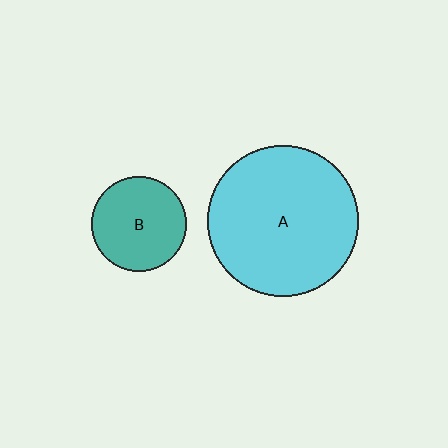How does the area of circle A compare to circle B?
Approximately 2.5 times.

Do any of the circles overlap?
No, none of the circles overlap.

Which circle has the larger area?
Circle A (cyan).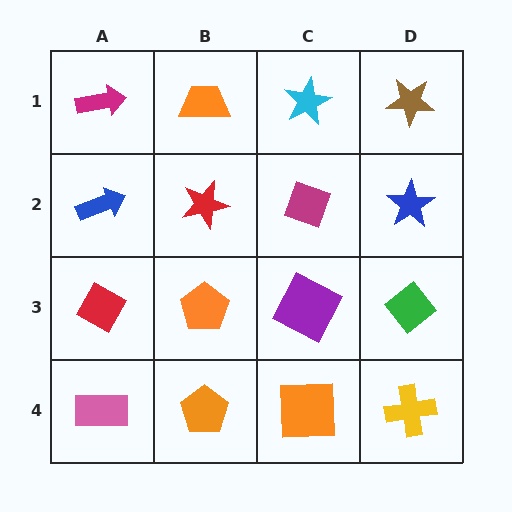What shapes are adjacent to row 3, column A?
A blue arrow (row 2, column A), a pink rectangle (row 4, column A), an orange pentagon (row 3, column B).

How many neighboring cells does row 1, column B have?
3.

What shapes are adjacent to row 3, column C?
A magenta diamond (row 2, column C), an orange square (row 4, column C), an orange pentagon (row 3, column B), a green diamond (row 3, column D).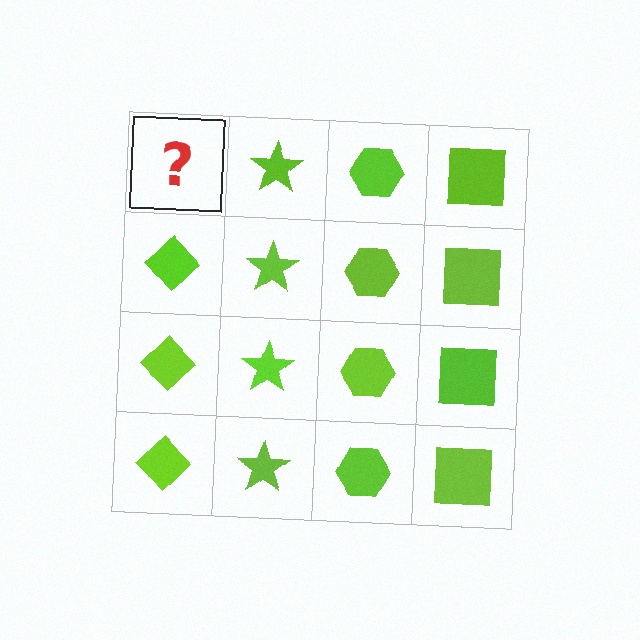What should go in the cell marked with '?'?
The missing cell should contain a lime diamond.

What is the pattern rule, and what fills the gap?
The rule is that each column has a consistent shape. The gap should be filled with a lime diamond.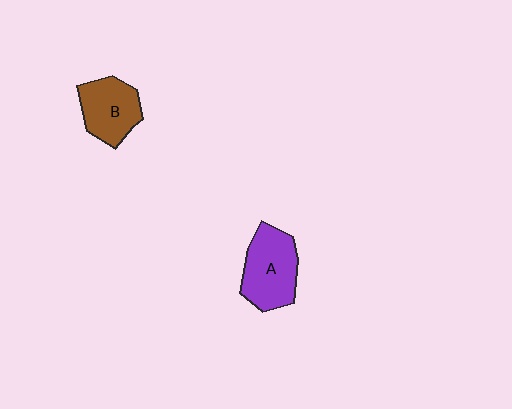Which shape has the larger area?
Shape A (purple).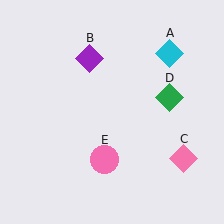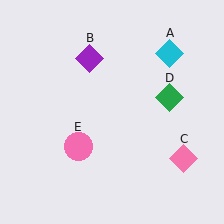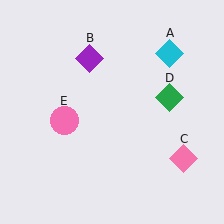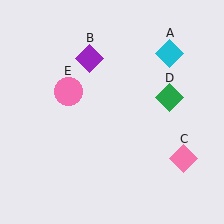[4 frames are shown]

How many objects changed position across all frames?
1 object changed position: pink circle (object E).